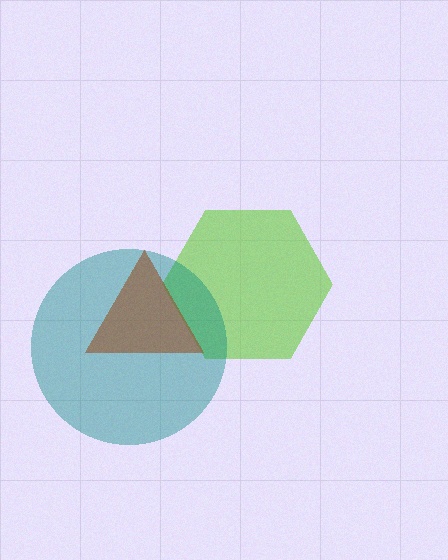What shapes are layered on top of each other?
The layered shapes are: a lime hexagon, a teal circle, a brown triangle.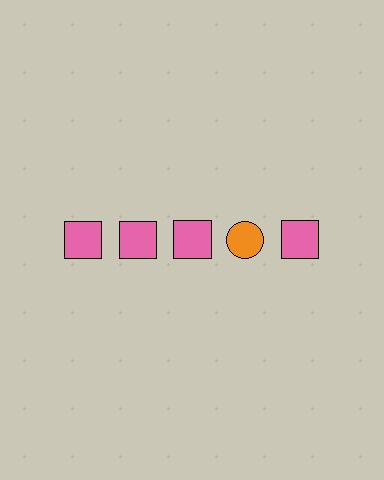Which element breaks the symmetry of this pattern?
The orange circle in the top row, second from right column breaks the symmetry. All other shapes are pink squares.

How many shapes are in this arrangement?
There are 5 shapes arranged in a grid pattern.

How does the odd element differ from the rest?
It differs in both color (orange instead of pink) and shape (circle instead of square).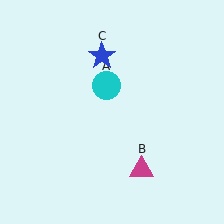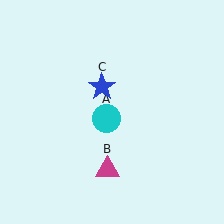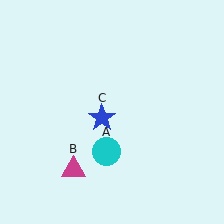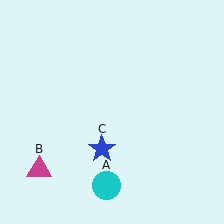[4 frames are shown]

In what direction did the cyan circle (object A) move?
The cyan circle (object A) moved down.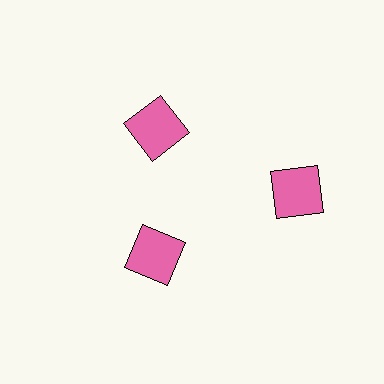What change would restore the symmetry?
The symmetry would be restored by moving it inward, back onto the ring so that all 3 squares sit at equal angles and equal distance from the center.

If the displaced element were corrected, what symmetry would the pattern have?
It would have 3-fold rotational symmetry — the pattern would map onto itself every 120 degrees.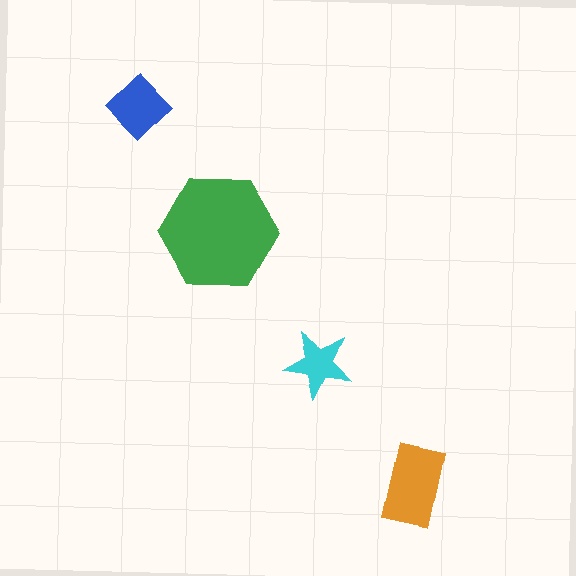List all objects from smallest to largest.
The cyan star, the blue diamond, the orange rectangle, the green hexagon.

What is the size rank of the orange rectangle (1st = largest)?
2nd.